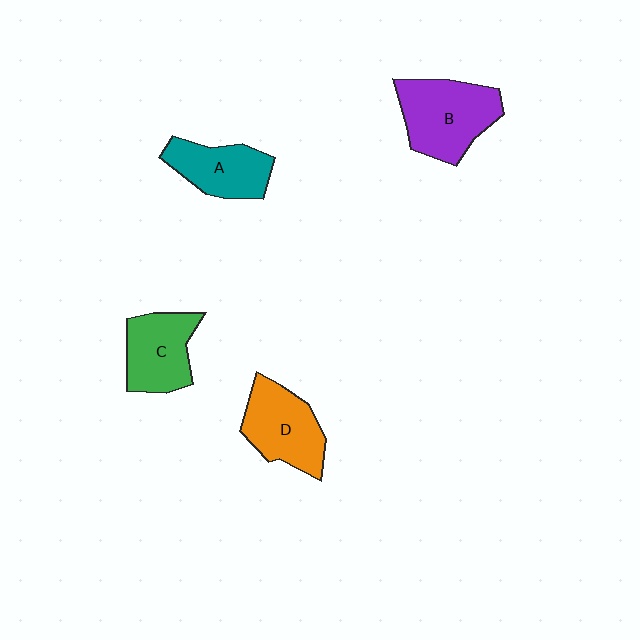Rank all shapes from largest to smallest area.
From largest to smallest: B (purple), D (orange), C (green), A (teal).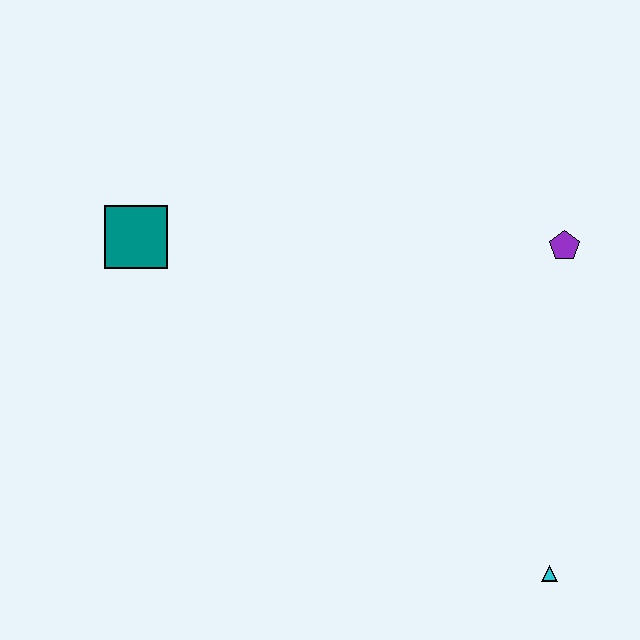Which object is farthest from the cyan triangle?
The teal square is farthest from the cyan triangle.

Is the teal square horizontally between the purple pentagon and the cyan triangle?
No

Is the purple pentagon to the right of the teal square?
Yes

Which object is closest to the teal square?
The purple pentagon is closest to the teal square.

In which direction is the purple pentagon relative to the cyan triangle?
The purple pentagon is above the cyan triangle.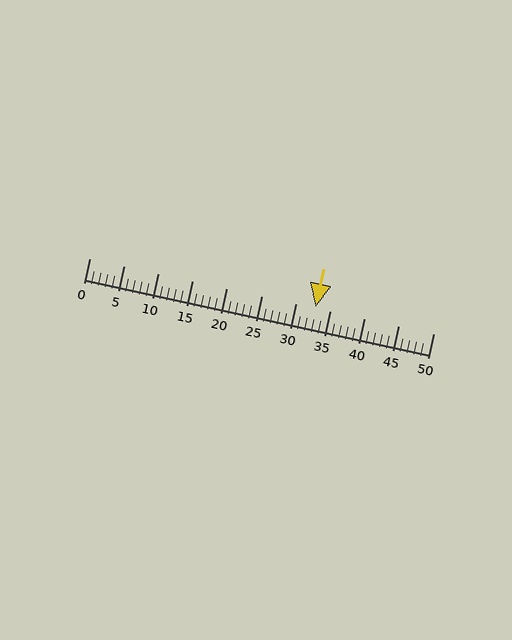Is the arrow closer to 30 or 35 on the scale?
The arrow is closer to 35.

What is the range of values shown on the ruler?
The ruler shows values from 0 to 50.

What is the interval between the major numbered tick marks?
The major tick marks are spaced 5 units apart.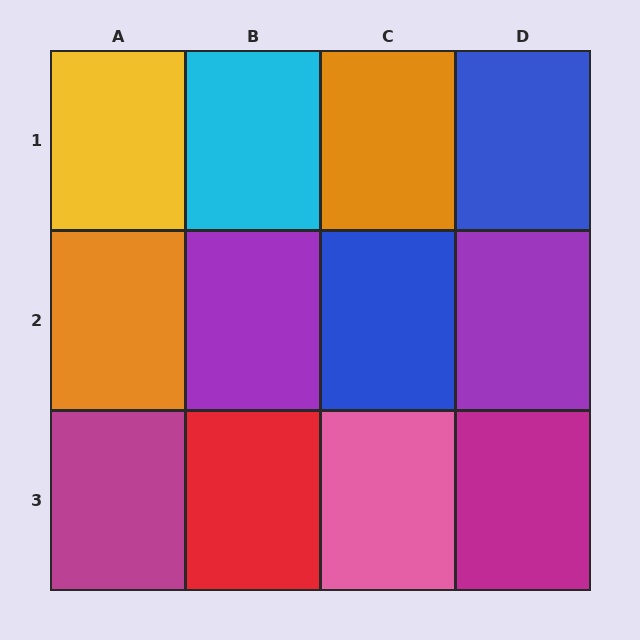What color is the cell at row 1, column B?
Cyan.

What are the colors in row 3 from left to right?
Magenta, red, pink, magenta.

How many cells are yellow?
1 cell is yellow.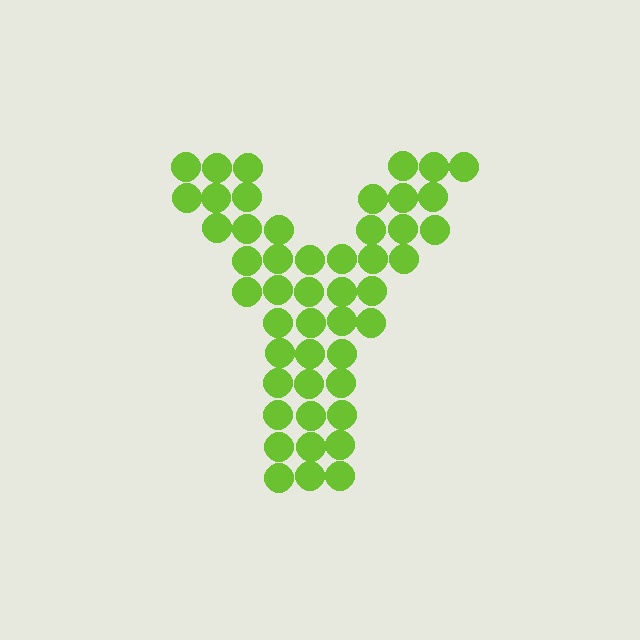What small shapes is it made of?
It is made of small circles.